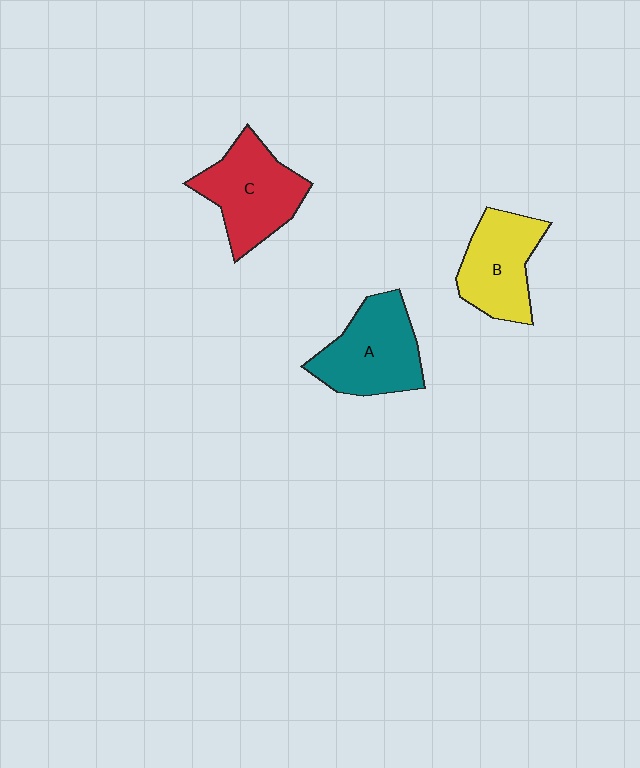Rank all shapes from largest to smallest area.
From largest to smallest: A (teal), C (red), B (yellow).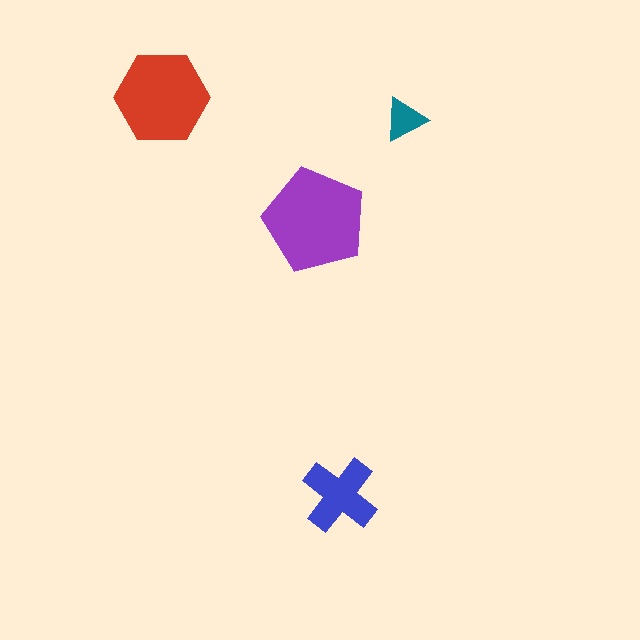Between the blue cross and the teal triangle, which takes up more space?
The blue cross.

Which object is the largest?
The purple pentagon.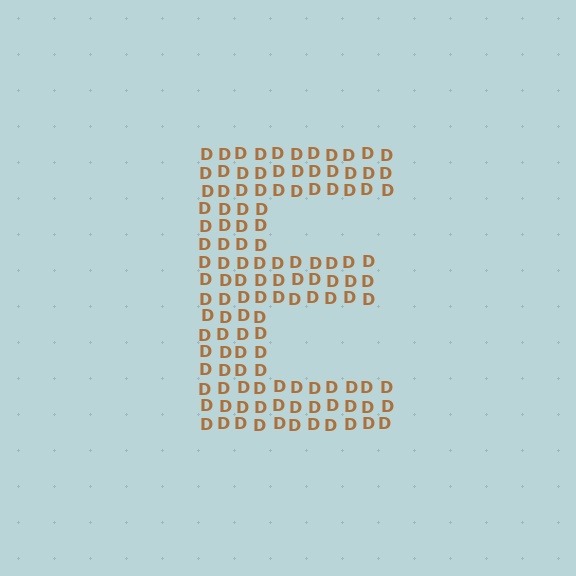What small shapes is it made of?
It is made of small letter D's.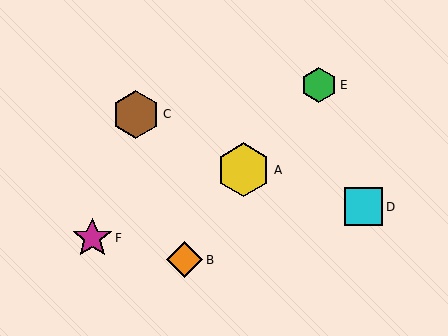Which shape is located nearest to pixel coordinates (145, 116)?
The brown hexagon (labeled C) at (136, 114) is nearest to that location.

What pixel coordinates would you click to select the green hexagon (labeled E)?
Click at (319, 85) to select the green hexagon E.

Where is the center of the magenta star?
The center of the magenta star is at (92, 238).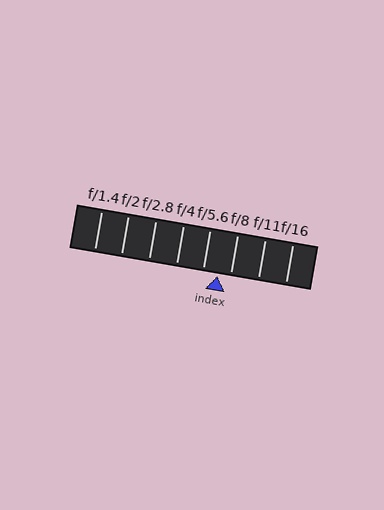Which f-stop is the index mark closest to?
The index mark is closest to f/8.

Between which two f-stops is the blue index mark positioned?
The index mark is between f/5.6 and f/8.